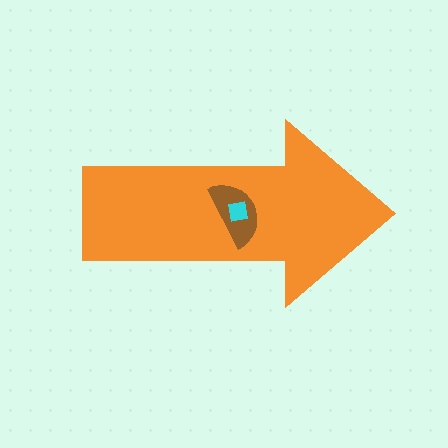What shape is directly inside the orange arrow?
The brown semicircle.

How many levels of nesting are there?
3.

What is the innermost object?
The cyan square.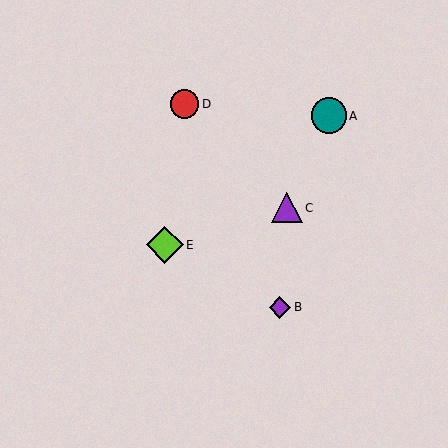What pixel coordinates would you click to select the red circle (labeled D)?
Click at (185, 104) to select the red circle D.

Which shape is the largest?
The lime diamond (labeled E) is the largest.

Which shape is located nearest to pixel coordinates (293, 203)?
The purple triangle (labeled C) at (287, 208) is nearest to that location.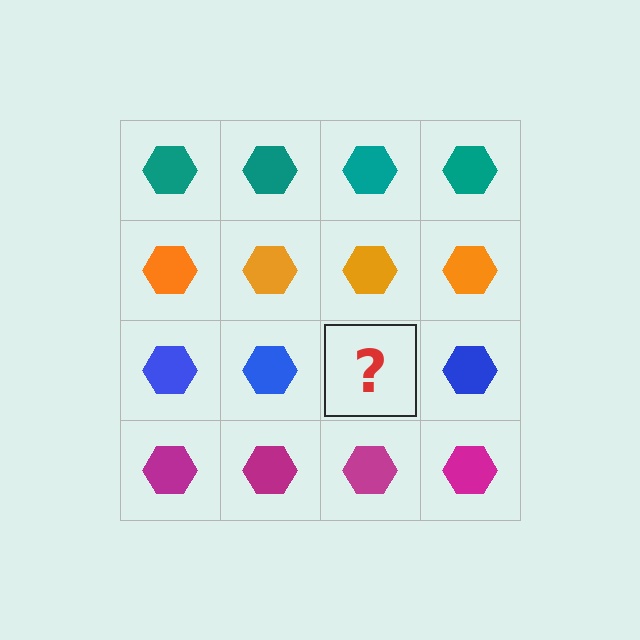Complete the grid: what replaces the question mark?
The question mark should be replaced with a blue hexagon.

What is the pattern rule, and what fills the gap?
The rule is that each row has a consistent color. The gap should be filled with a blue hexagon.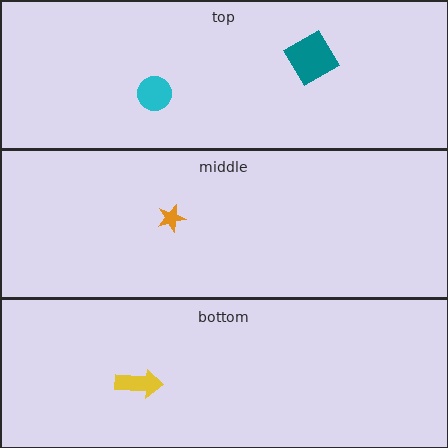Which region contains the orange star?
The middle region.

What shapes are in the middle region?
The orange star.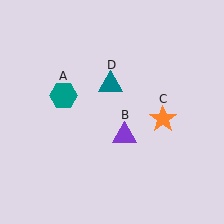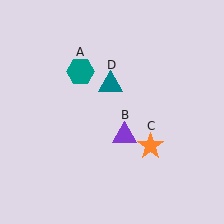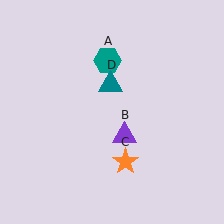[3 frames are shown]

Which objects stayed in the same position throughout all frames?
Purple triangle (object B) and teal triangle (object D) remained stationary.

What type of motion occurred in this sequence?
The teal hexagon (object A), orange star (object C) rotated clockwise around the center of the scene.